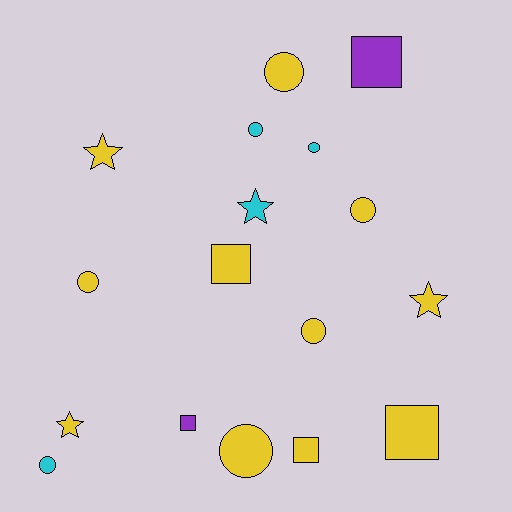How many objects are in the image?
There are 17 objects.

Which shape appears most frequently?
Circle, with 8 objects.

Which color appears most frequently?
Yellow, with 11 objects.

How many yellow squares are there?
There are 3 yellow squares.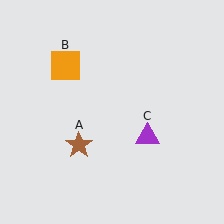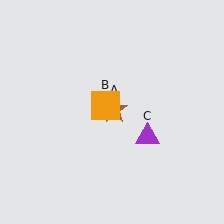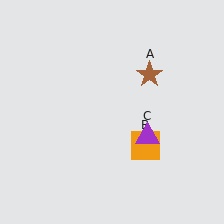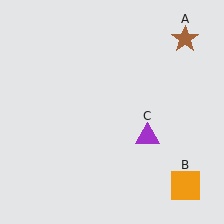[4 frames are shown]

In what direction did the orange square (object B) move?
The orange square (object B) moved down and to the right.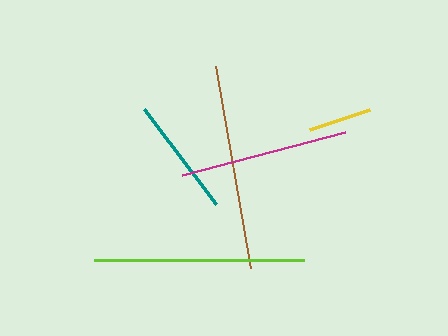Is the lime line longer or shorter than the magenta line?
The lime line is longer than the magenta line.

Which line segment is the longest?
The lime line is the longest at approximately 211 pixels.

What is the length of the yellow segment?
The yellow segment is approximately 62 pixels long.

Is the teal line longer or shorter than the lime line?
The lime line is longer than the teal line.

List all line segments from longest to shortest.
From longest to shortest: lime, brown, magenta, teal, yellow.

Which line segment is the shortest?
The yellow line is the shortest at approximately 62 pixels.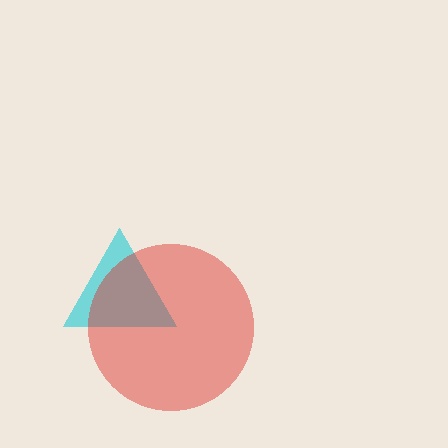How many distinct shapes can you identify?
There are 2 distinct shapes: a cyan triangle, a red circle.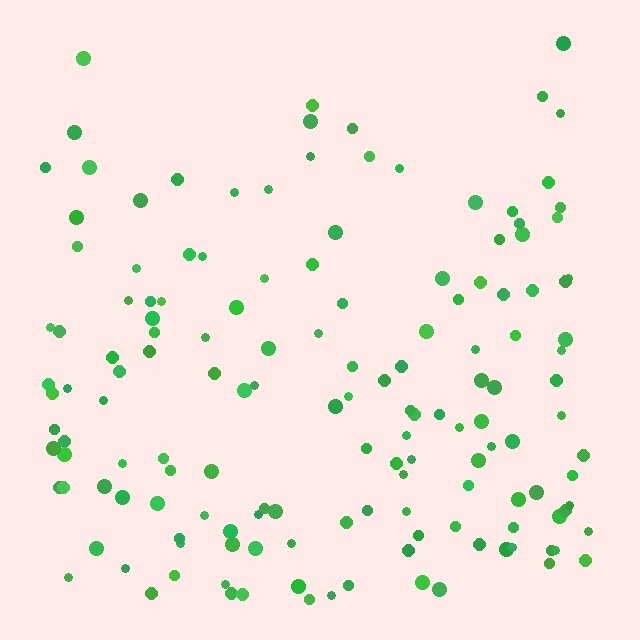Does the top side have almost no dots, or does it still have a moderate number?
Still a moderate number, just noticeably fewer than the bottom.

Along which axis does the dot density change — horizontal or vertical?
Vertical.